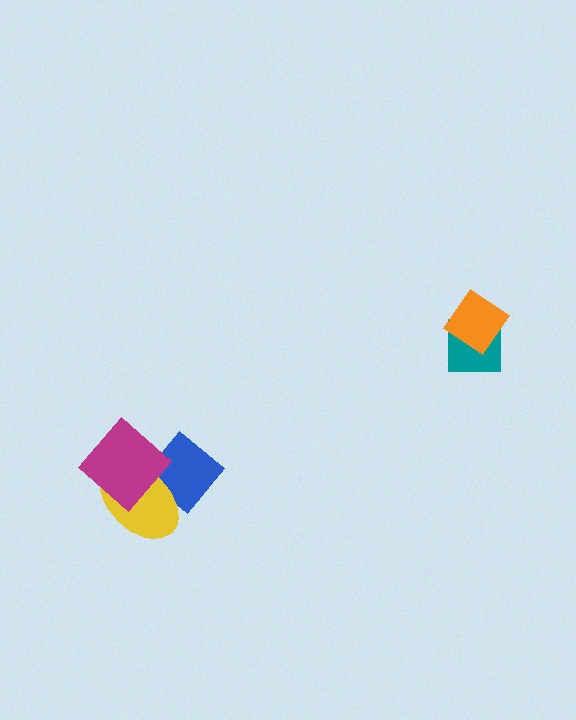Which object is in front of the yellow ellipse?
The magenta diamond is in front of the yellow ellipse.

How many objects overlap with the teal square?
1 object overlaps with the teal square.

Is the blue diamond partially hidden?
Yes, it is partially covered by another shape.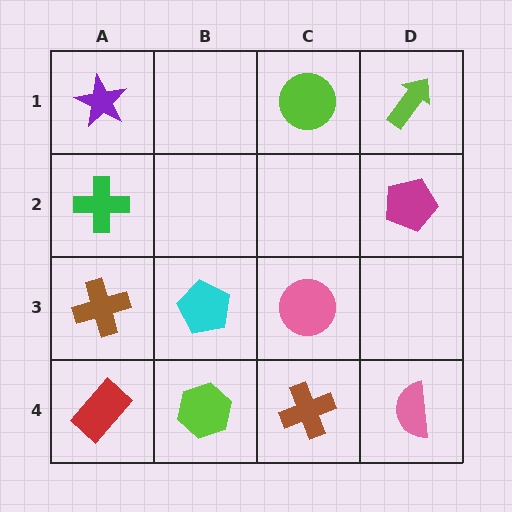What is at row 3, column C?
A pink circle.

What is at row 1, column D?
A lime arrow.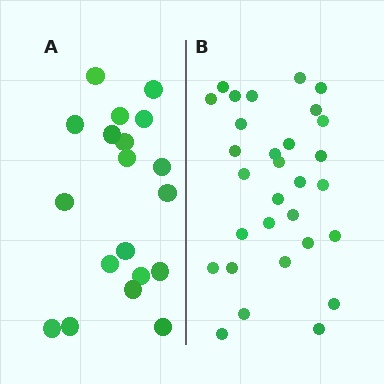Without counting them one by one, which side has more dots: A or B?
Region B (the right region) has more dots.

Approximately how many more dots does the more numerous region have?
Region B has roughly 12 or so more dots than region A.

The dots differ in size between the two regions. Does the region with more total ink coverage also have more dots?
No. Region A has more total ink coverage because its dots are larger, but region B actually contains more individual dots. Total area can be misleading — the number of items is what matters here.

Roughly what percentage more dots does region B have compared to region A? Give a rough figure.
About 60% more.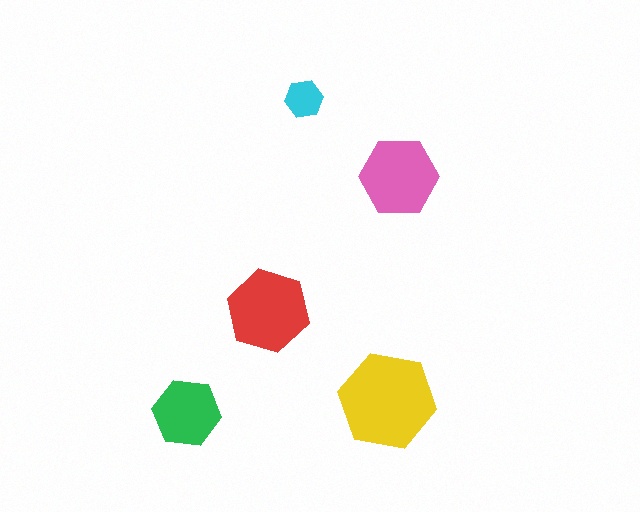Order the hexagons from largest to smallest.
the yellow one, the red one, the pink one, the green one, the cyan one.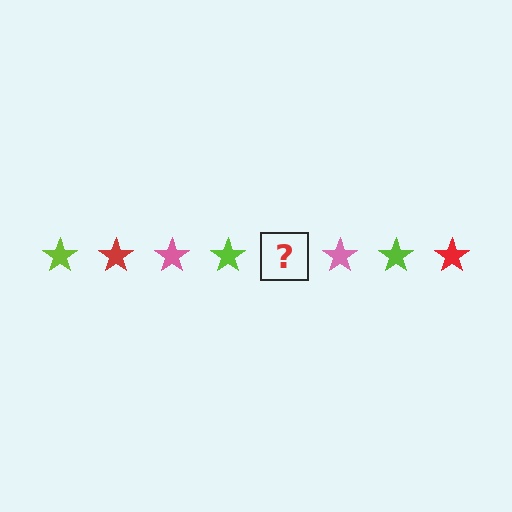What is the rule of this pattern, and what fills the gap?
The rule is that the pattern cycles through lime, red, pink stars. The gap should be filled with a red star.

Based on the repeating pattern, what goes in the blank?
The blank should be a red star.